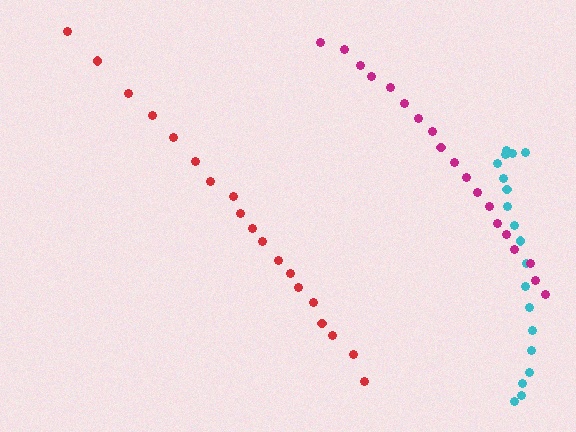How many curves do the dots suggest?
There are 3 distinct paths.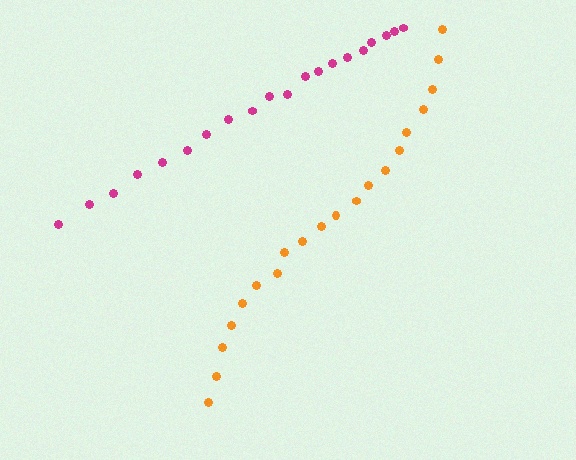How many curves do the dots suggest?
There are 2 distinct paths.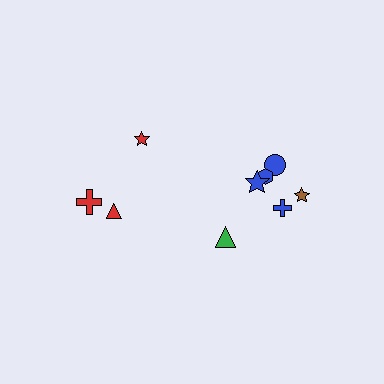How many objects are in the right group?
There are 6 objects.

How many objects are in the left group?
There are 3 objects.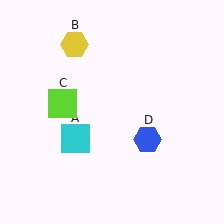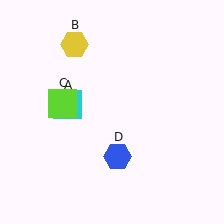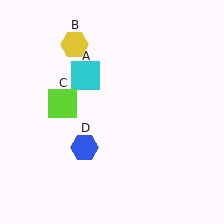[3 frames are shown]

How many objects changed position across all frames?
2 objects changed position: cyan square (object A), blue hexagon (object D).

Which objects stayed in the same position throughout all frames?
Yellow hexagon (object B) and lime square (object C) remained stationary.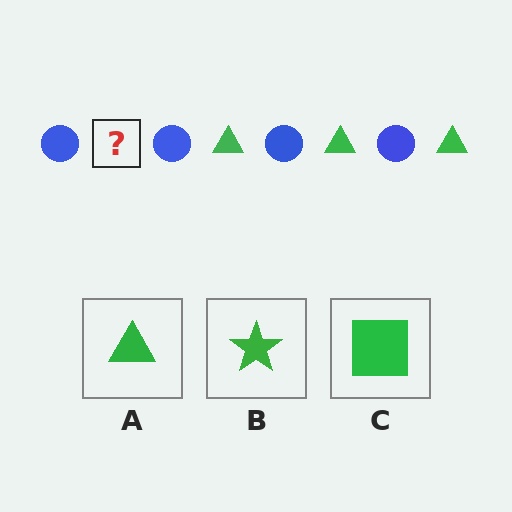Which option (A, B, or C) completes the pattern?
A.